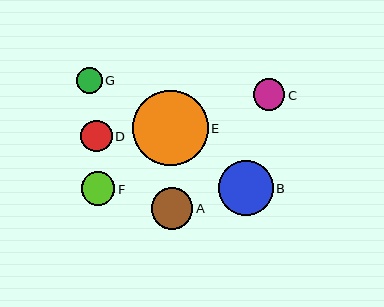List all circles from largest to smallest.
From largest to smallest: E, B, A, F, C, D, G.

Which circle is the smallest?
Circle G is the smallest with a size of approximately 26 pixels.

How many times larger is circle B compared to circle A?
Circle B is approximately 1.3 times the size of circle A.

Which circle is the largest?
Circle E is the largest with a size of approximately 76 pixels.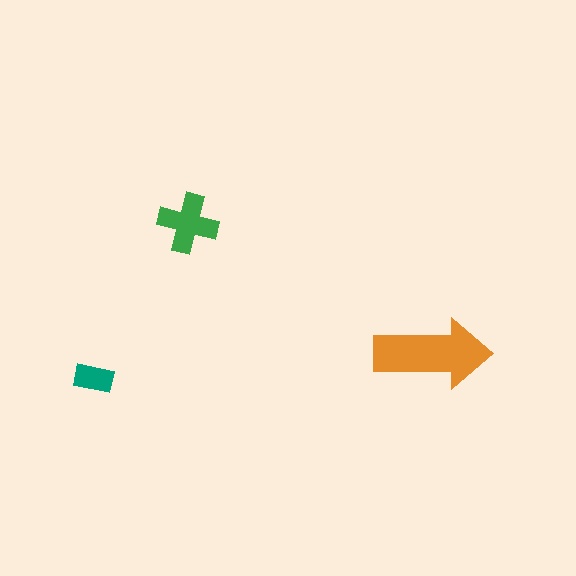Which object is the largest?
The orange arrow.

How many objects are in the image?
There are 3 objects in the image.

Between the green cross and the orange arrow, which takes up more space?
The orange arrow.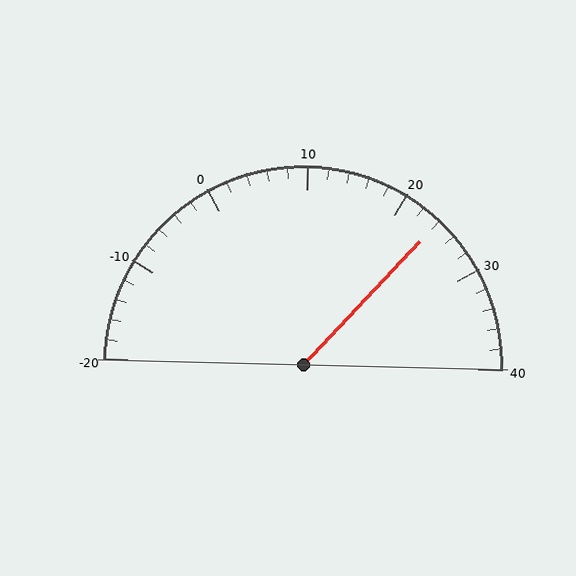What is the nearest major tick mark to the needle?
The nearest major tick mark is 20.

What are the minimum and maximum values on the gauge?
The gauge ranges from -20 to 40.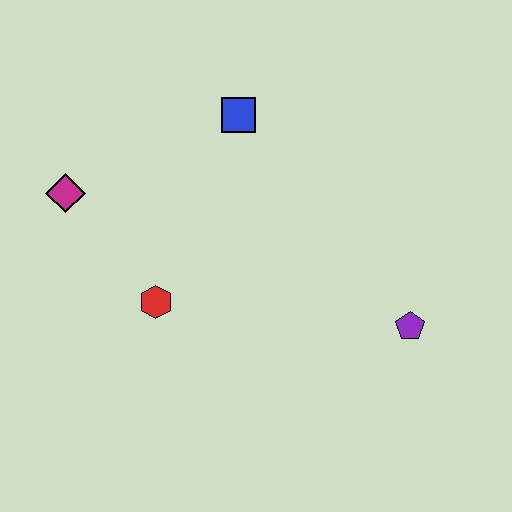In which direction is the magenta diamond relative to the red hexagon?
The magenta diamond is above the red hexagon.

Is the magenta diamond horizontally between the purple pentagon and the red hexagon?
No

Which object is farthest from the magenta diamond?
The purple pentagon is farthest from the magenta diamond.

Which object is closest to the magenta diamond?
The red hexagon is closest to the magenta diamond.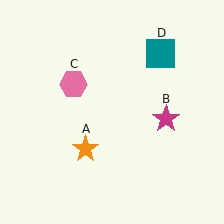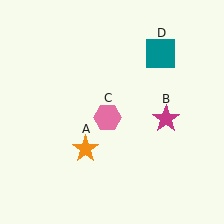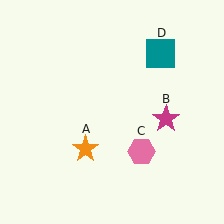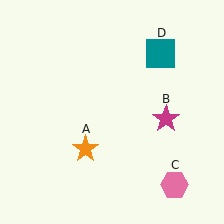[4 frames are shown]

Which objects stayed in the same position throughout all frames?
Orange star (object A) and magenta star (object B) and teal square (object D) remained stationary.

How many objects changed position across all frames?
1 object changed position: pink hexagon (object C).